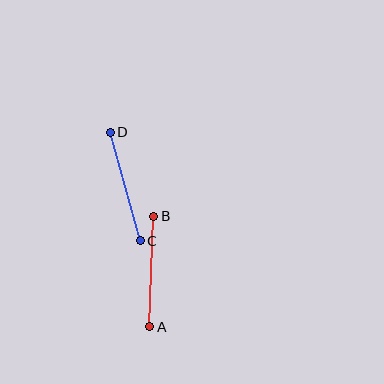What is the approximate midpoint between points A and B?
The midpoint is at approximately (152, 272) pixels.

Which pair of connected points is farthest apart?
Points C and D are farthest apart.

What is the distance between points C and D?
The distance is approximately 113 pixels.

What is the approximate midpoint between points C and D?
The midpoint is at approximately (125, 186) pixels.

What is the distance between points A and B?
The distance is approximately 111 pixels.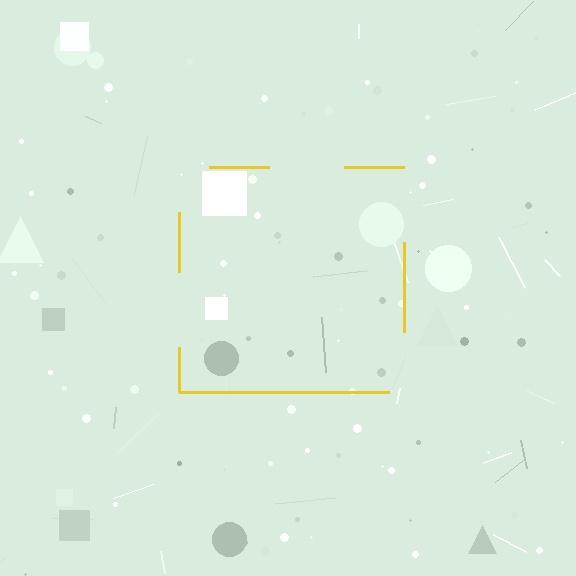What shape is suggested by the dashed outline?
The dashed outline suggests a square.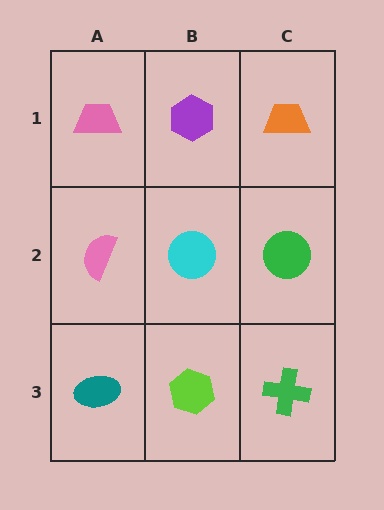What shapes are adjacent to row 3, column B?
A cyan circle (row 2, column B), a teal ellipse (row 3, column A), a green cross (row 3, column C).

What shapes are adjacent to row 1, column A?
A pink semicircle (row 2, column A), a purple hexagon (row 1, column B).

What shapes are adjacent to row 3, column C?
A green circle (row 2, column C), a lime hexagon (row 3, column B).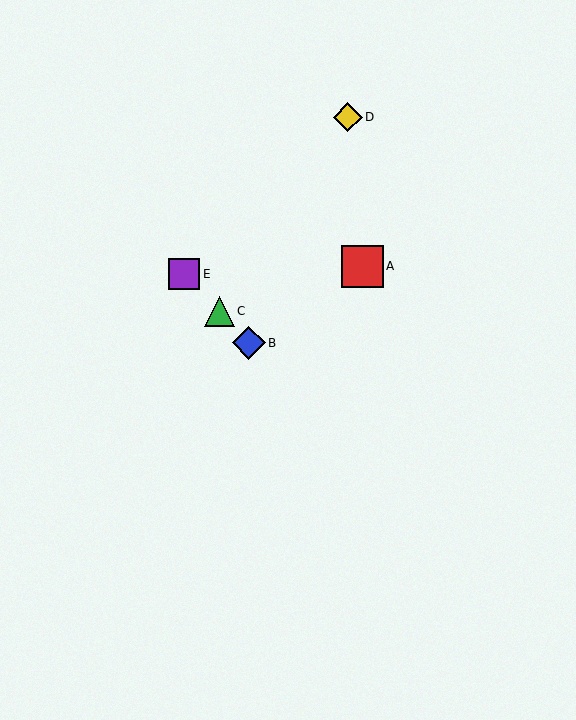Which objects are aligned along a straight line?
Objects B, C, E are aligned along a straight line.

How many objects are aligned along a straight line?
3 objects (B, C, E) are aligned along a straight line.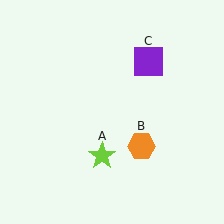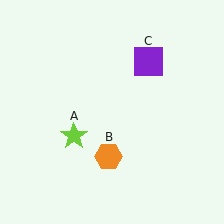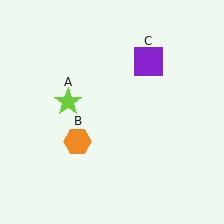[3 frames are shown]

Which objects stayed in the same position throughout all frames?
Purple square (object C) remained stationary.